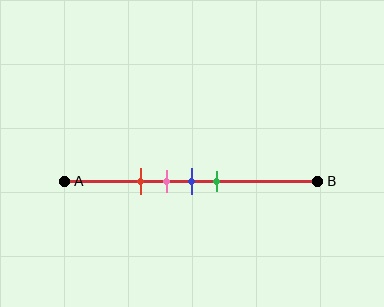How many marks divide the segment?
There are 4 marks dividing the segment.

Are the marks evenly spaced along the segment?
Yes, the marks are approximately evenly spaced.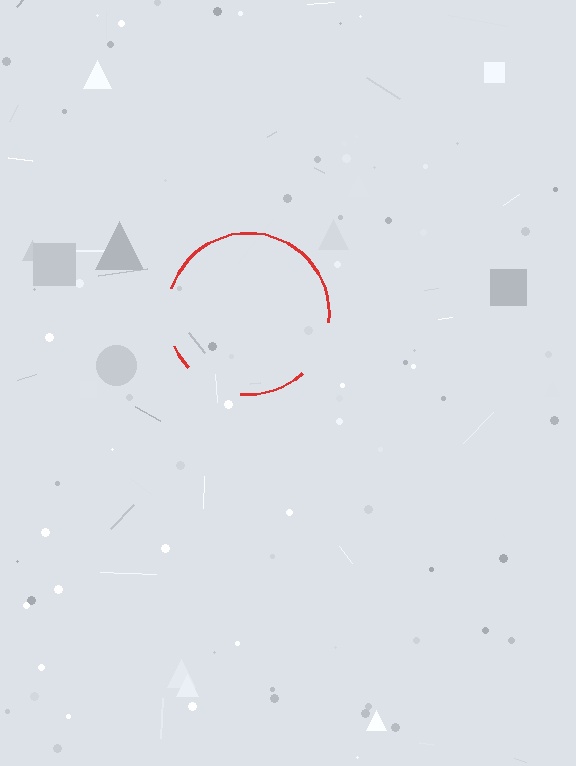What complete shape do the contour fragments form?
The contour fragments form a circle.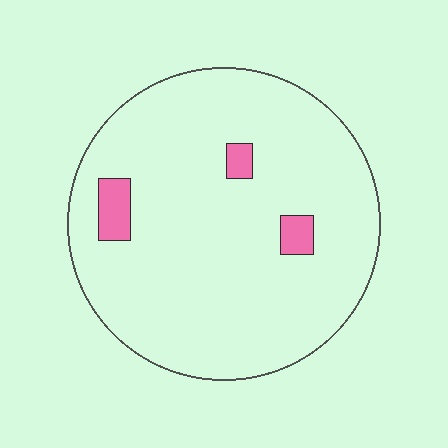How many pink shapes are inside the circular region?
3.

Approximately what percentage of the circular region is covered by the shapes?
Approximately 5%.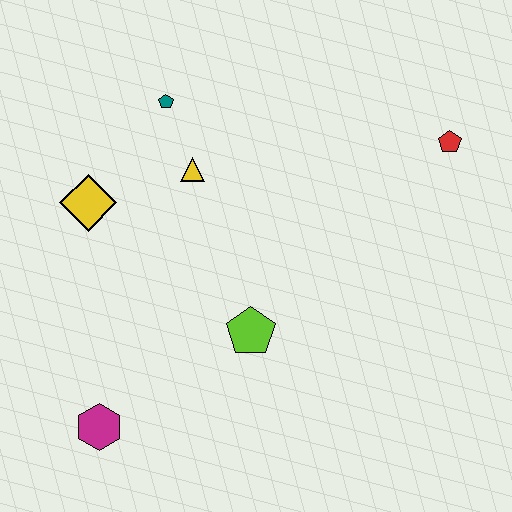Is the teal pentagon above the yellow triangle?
Yes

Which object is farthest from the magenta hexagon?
The red pentagon is farthest from the magenta hexagon.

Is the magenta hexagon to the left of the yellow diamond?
No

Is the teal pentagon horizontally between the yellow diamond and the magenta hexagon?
No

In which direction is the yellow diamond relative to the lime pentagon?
The yellow diamond is to the left of the lime pentagon.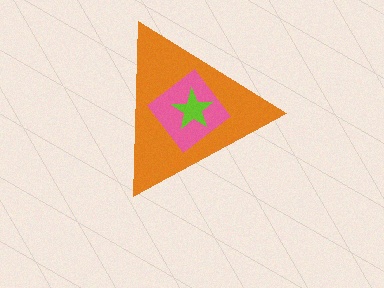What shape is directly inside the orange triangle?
The pink diamond.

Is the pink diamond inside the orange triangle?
Yes.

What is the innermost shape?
The lime star.